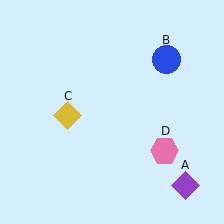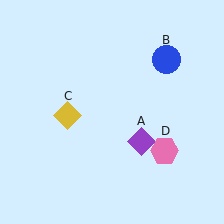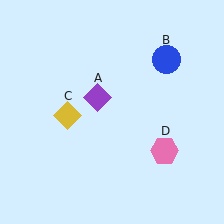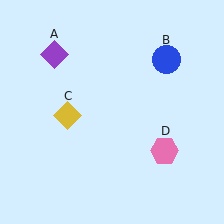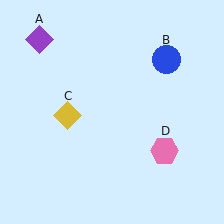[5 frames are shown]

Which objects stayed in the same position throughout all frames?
Blue circle (object B) and yellow diamond (object C) and pink hexagon (object D) remained stationary.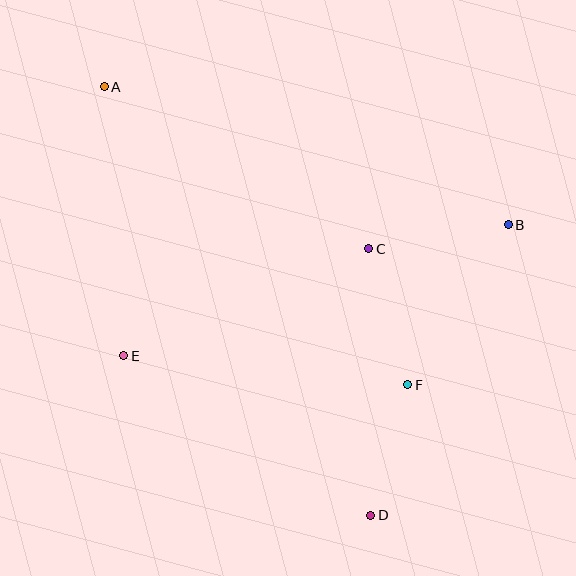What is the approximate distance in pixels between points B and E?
The distance between B and E is approximately 406 pixels.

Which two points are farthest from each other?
Points A and D are farthest from each other.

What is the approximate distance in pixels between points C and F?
The distance between C and F is approximately 141 pixels.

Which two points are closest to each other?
Points D and F are closest to each other.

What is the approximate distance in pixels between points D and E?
The distance between D and E is approximately 294 pixels.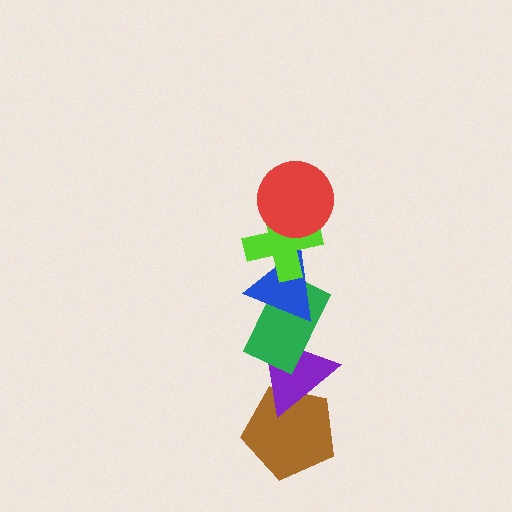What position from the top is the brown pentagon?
The brown pentagon is 6th from the top.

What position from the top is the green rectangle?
The green rectangle is 4th from the top.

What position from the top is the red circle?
The red circle is 1st from the top.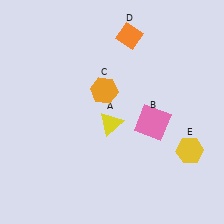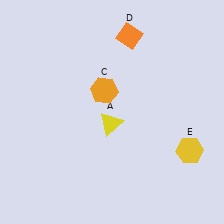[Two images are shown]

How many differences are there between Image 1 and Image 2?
There is 1 difference between the two images.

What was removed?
The pink square (B) was removed in Image 2.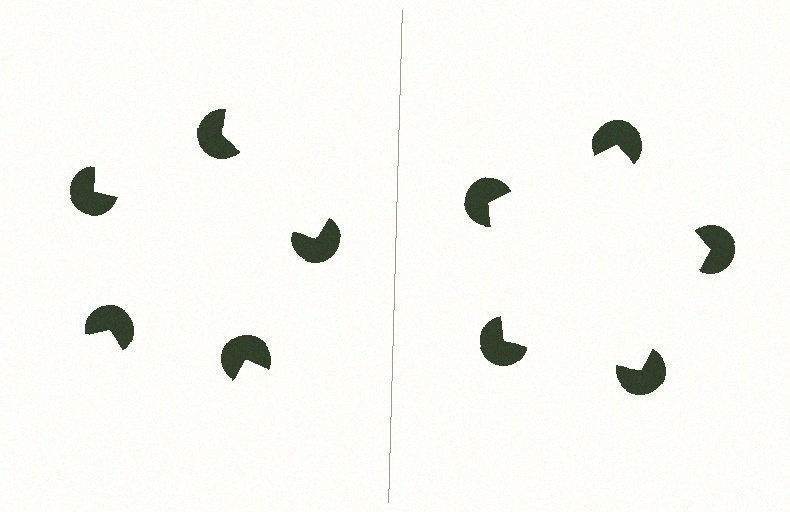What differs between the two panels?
The pac-man discs are positioned identically on both sides; only the wedge orientations differ. On the right they align to a pentagon; on the left they are misaligned.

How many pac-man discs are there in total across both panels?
10 — 5 on each side.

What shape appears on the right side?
An illusory pentagon.